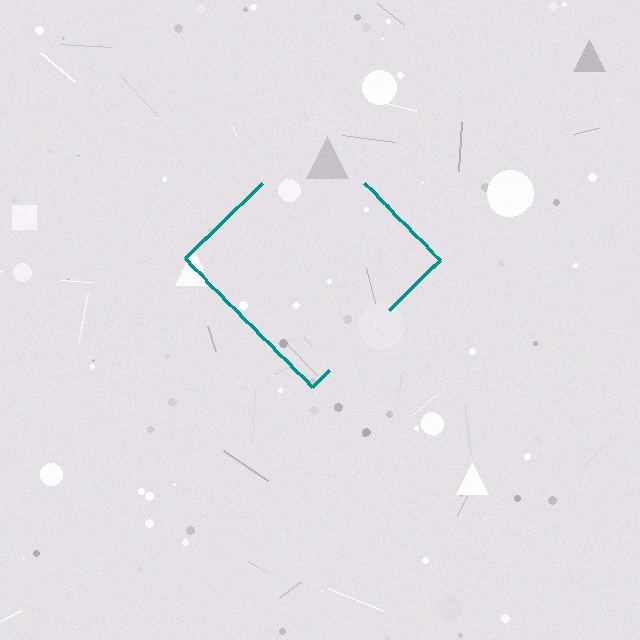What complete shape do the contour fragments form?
The contour fragments form a diamond.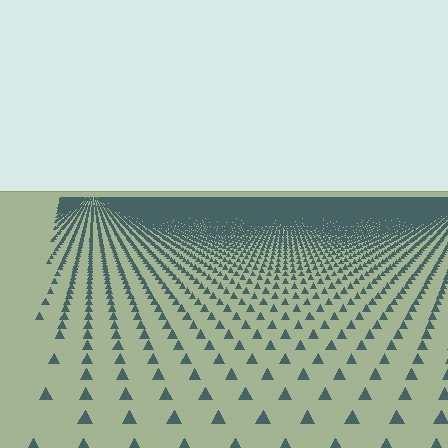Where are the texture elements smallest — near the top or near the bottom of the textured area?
Near the top.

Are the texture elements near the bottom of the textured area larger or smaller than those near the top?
Larger. Near the bottom, elements are closer to the viewer and appear at a bigger on-screen size.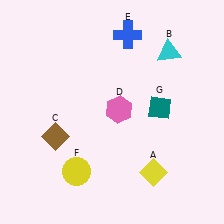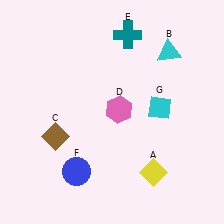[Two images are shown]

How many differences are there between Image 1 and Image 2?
There are 3 differences between the two images.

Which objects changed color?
E changed from blue to teal. F changed from yellow to blue. G changed from teal to cyan.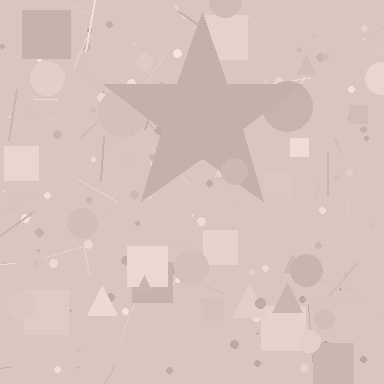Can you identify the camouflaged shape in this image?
The camouflaged shape is a star.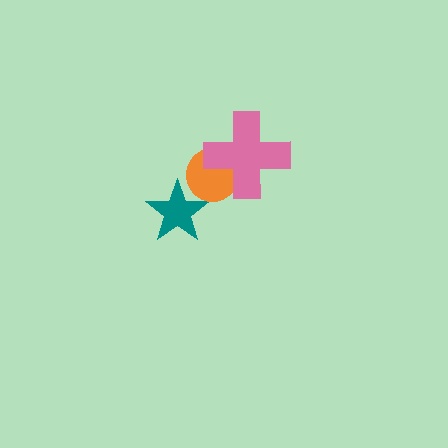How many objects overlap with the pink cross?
1 object overlaps with the pink cross.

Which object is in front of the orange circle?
The pink cross is in front of the orange circle.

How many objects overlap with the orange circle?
2 objects overlap with the orange circle.